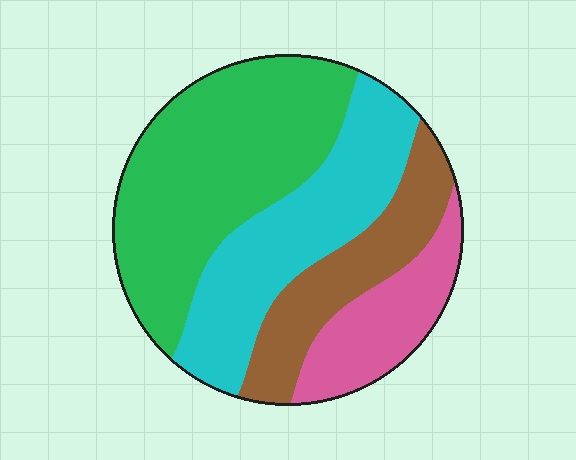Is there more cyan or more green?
Green.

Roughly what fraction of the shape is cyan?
Cyan takes up about one quarter (1/4) of the shape.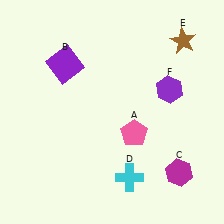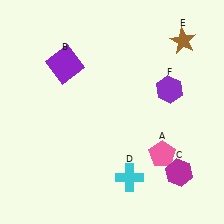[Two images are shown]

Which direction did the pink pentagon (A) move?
The pink pentagon (A) moved right.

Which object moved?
The pink pentagon (A) moved right.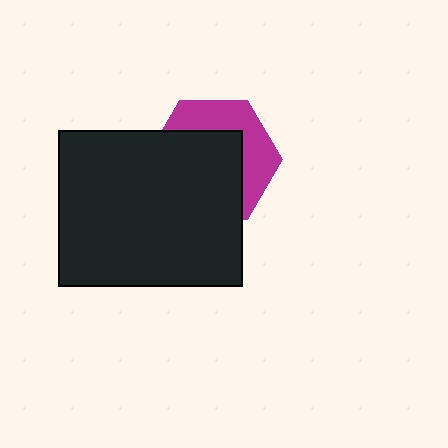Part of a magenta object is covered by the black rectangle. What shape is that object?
It is a hexagon.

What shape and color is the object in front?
The object in front is a black rectangle.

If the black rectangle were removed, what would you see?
You would see the complete magenta hexagon.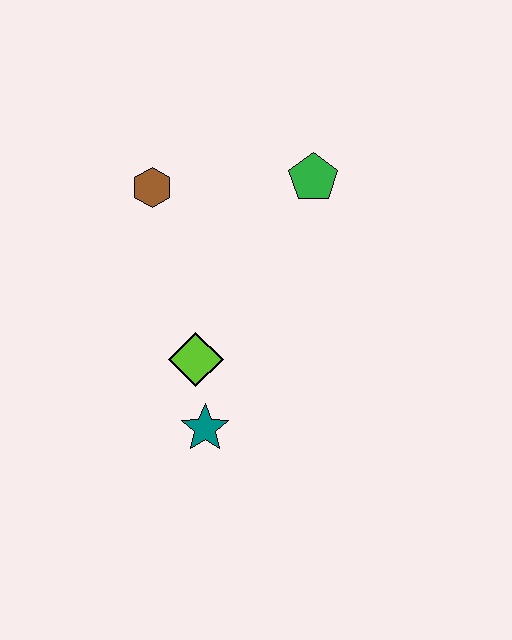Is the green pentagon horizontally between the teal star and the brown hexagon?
No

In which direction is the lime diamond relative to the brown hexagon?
The lime diamond is below the brown hexagon.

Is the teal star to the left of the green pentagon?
Yes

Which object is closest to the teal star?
The lime diamond is closest to the teal star.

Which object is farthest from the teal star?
The green pentagon is farthest from the teal star.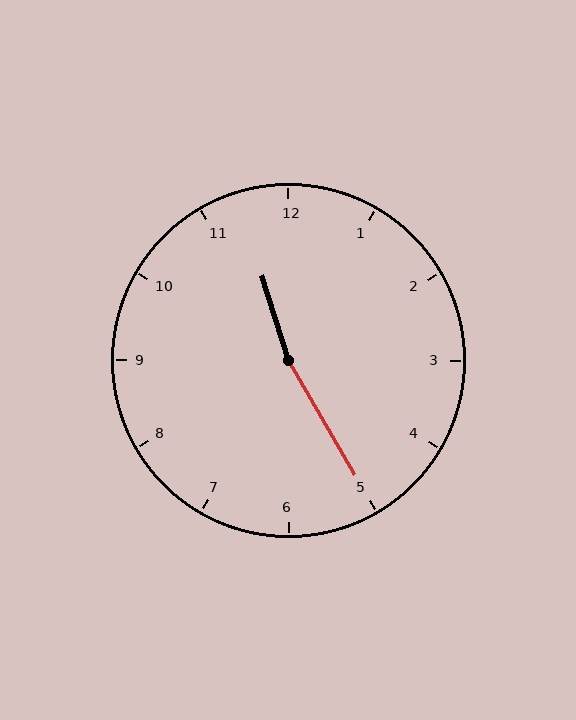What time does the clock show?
11:25.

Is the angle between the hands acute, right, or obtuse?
It is obtuse.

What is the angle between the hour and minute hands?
Approximately 168 degrees.